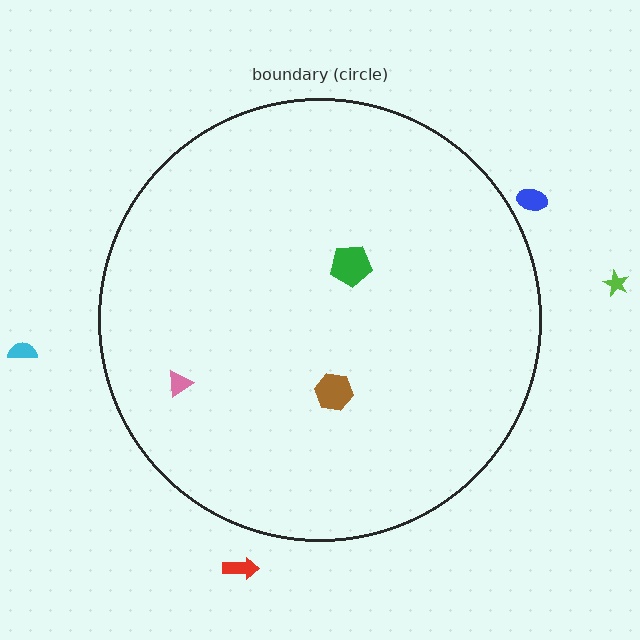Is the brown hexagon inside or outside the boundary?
Inside.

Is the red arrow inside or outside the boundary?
Outside.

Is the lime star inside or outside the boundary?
Outside.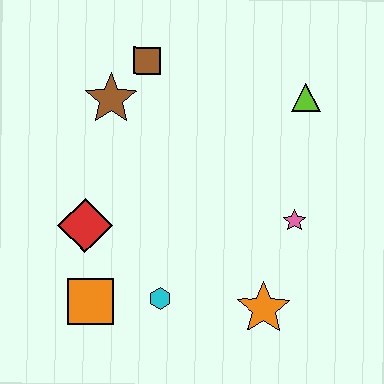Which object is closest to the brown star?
The brown square is closest to the brown star.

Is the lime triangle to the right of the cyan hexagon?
Yes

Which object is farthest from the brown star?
The orange star is farthest from the brown star.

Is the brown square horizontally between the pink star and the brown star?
Yes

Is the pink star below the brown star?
Yes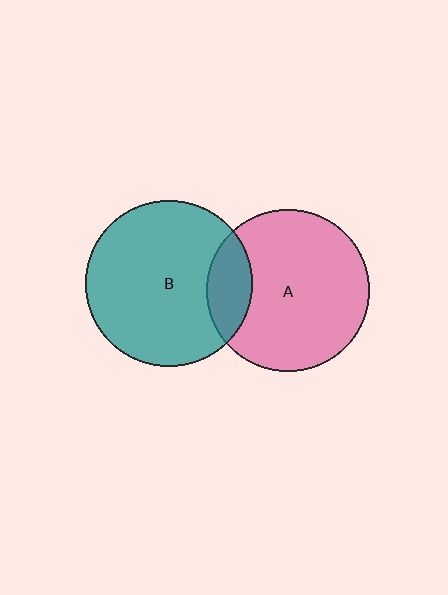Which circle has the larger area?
Circle B (teal).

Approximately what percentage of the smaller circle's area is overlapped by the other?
Approximately 15%.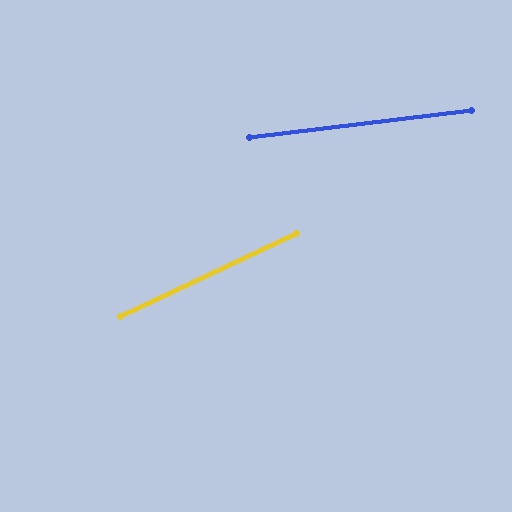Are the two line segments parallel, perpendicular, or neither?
Neither parallel nor perpendicular — they differ by about 18°.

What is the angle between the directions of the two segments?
Approximately 18 degrees.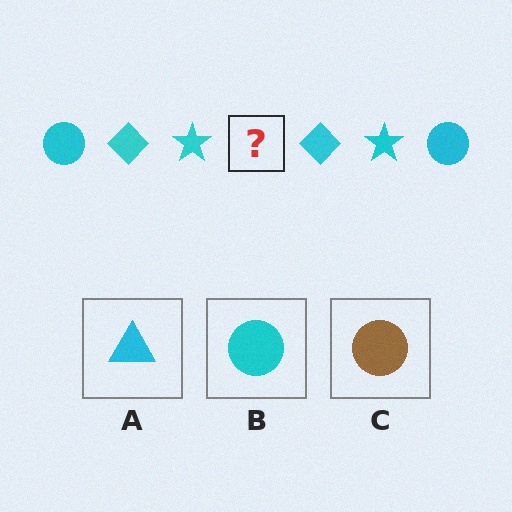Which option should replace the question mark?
Option B.